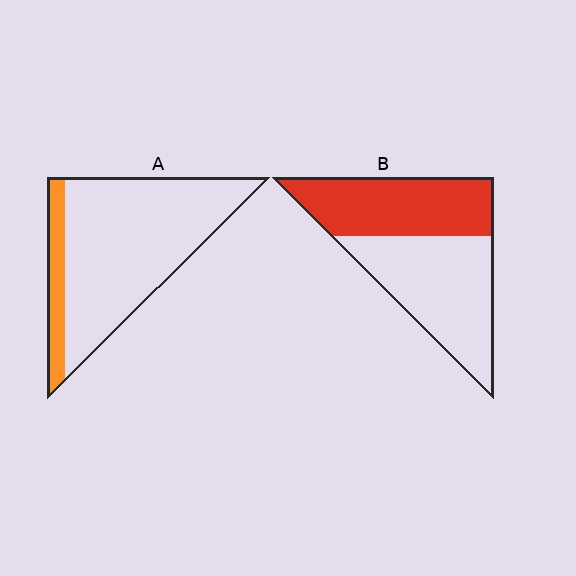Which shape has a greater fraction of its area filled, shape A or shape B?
Shape B.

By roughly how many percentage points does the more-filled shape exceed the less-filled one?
By roughly 30 percentage points (B over A).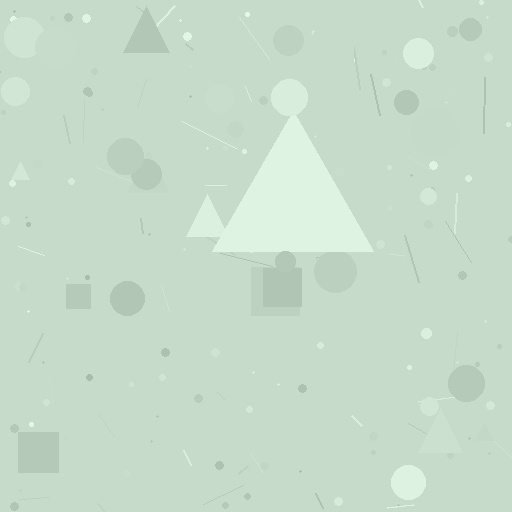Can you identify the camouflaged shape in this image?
The camouflaged shape is a triangle.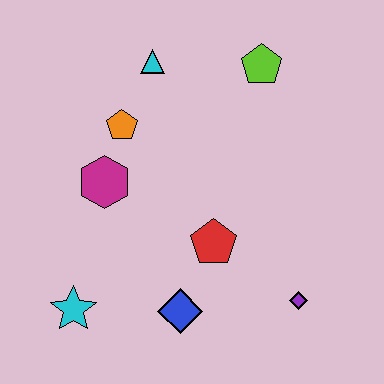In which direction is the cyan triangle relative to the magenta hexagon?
The cyan triangle is above the magenta hexagon.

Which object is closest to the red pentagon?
The blue diamond is closest to the red pentagon.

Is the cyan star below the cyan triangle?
Yes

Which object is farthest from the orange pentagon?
The purple diamond is farthest from the orange pentagon.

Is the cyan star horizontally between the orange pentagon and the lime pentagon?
No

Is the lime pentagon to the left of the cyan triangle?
No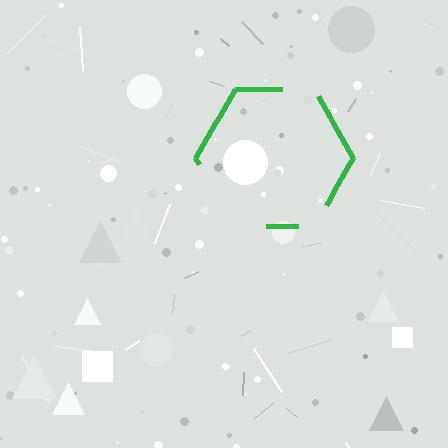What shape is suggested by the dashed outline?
The dashed outline suggests a hexagon.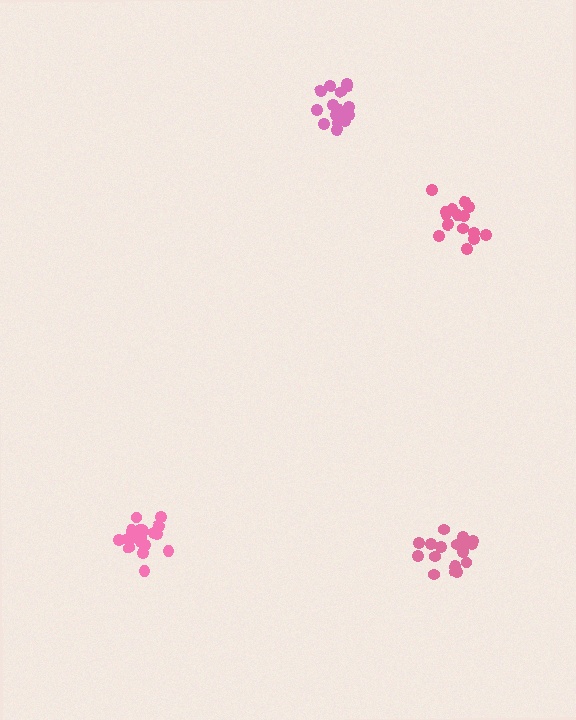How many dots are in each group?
Group 1: 16 dots, Group 2: 19 dots, Group 3: 18 dots, Group 4: 15 dots (68 total).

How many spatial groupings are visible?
There are 4 spatial groupings.